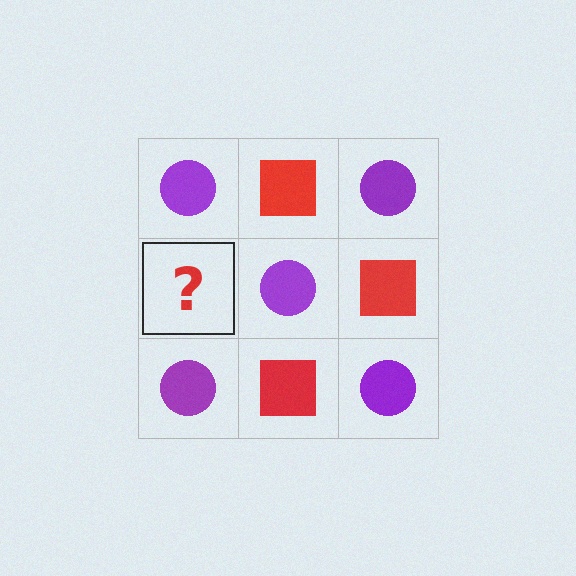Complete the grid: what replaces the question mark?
The question mark should be replaced with a red square.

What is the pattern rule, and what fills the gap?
The rule is that it alternates purple circle and red square in a checkerboard pattern. The gap should be filled with a red square.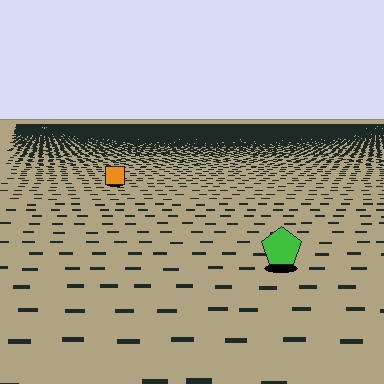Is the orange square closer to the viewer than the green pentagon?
No. The green pentagon is closer — you can tell from the texture gradient: the ground texture is coarser near it.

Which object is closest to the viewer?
The green pentagon is closest. The texture marks near it are larger and more spread out.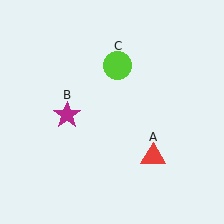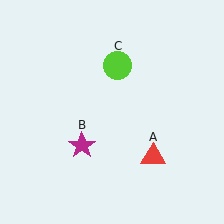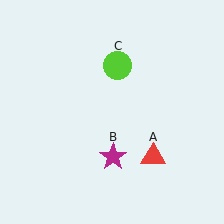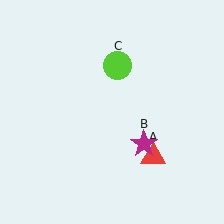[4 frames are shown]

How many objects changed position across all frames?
1 object changed position: magenta star (object B).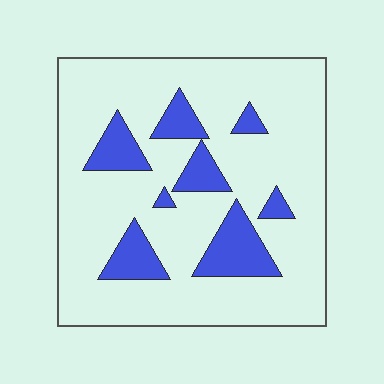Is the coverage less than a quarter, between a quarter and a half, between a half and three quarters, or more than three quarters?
Less than a quarter.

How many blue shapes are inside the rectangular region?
8.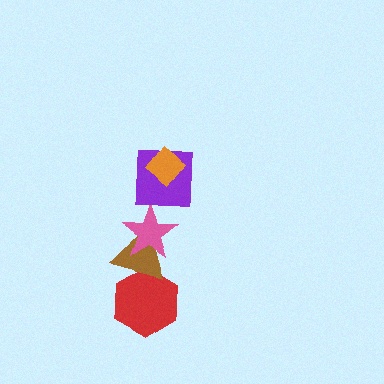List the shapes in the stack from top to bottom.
From top to bottom: the orange diamond, the purple square, the pink star, the brown triangle, the red hexagon.